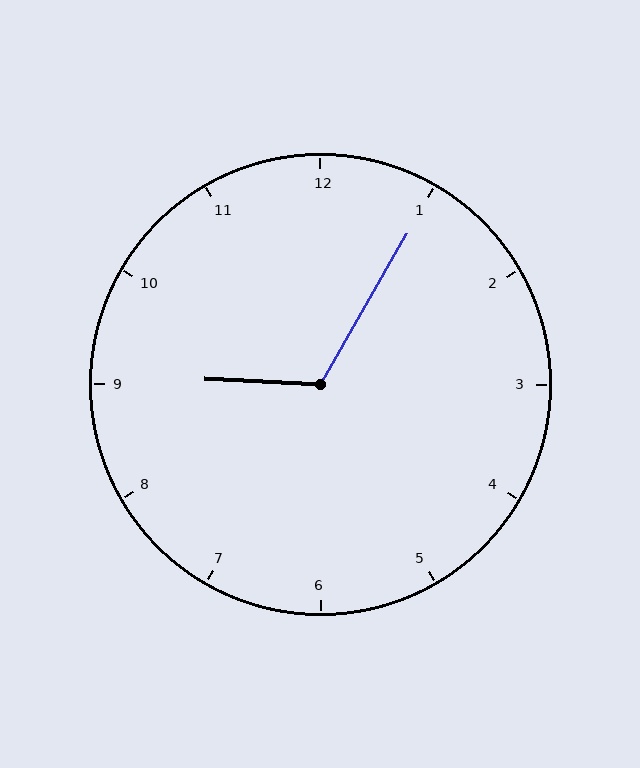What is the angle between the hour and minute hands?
Approximately 118 degrees.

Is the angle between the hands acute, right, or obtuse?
It is obtuse.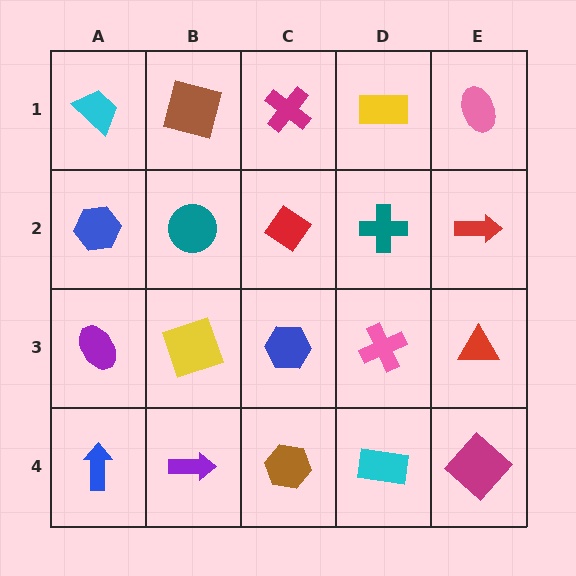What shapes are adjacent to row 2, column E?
A pink ellipse (row 1, column E), a red triangle (row 3, column E), a teal cross (row 2, column D).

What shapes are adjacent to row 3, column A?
A blue hexagon (row 2, column A), a blue arrow (row 4, column A), a yellow square (row 3, column B).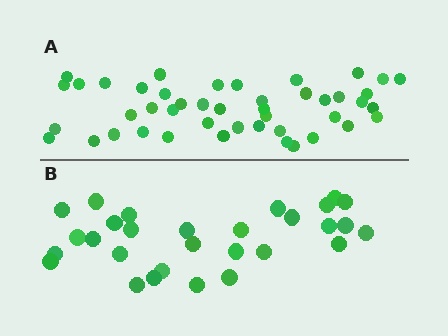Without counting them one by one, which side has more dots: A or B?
Region A (the top region) has more dots.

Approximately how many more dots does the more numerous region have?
Region A has approximately 15 more dots than region B.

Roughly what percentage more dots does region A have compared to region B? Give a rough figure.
About 55% more.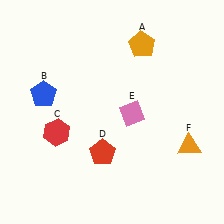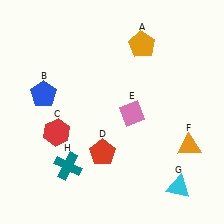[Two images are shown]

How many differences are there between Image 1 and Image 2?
There are 2 differences between the two images.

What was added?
A cyan triangle (G), a teal cross (H) were added in Image 2.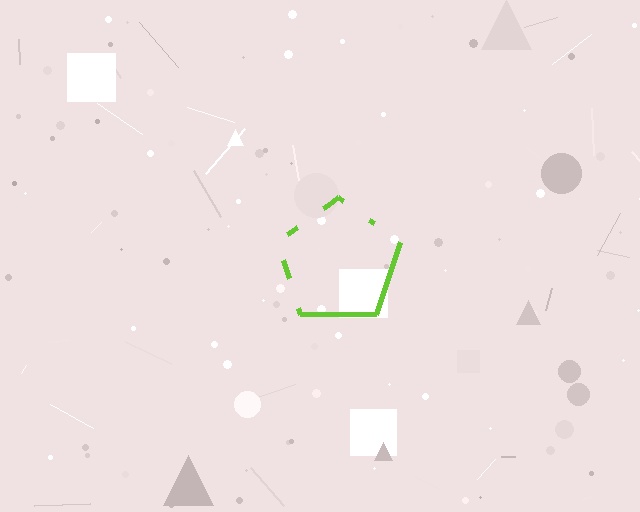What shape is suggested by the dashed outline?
The dashed outline suggests a pentagon.